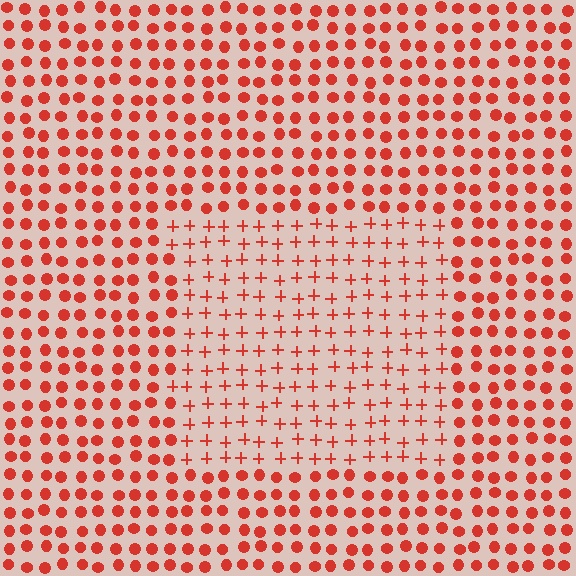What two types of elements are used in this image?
The image uses plus signs inside the rectangle region and circles outside it.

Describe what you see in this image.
The image is filled with small red elements arranged in a uniform grid. A rectangle-shaped region contains plus signs, while the surrounding area contains circles. The boundary is defined purely by the change in element shape.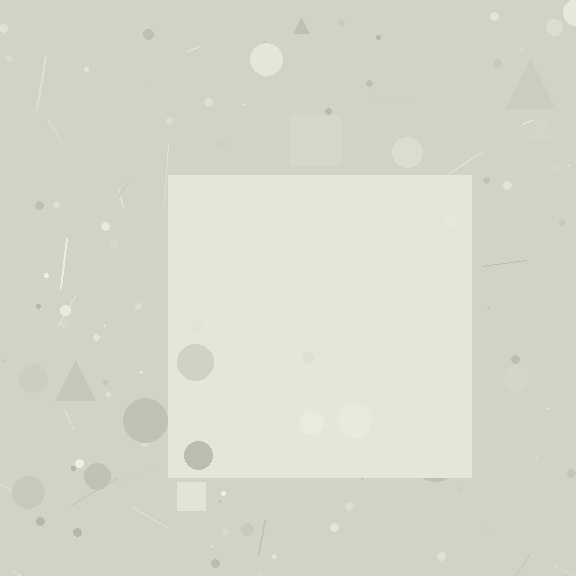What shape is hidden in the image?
A square is hidden in the image.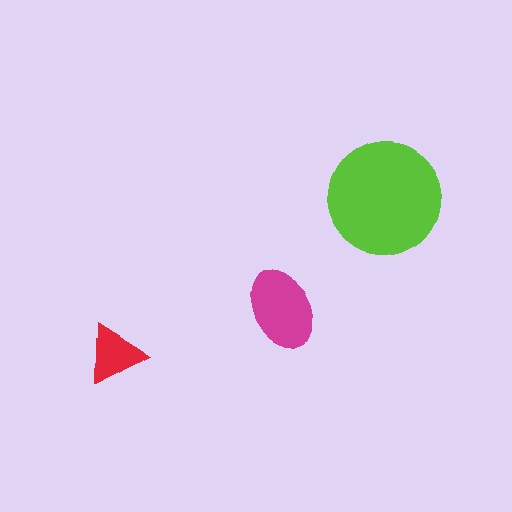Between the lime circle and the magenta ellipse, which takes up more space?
The lime circle.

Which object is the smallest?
The red triangle.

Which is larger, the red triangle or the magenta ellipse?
The magenta ellipse.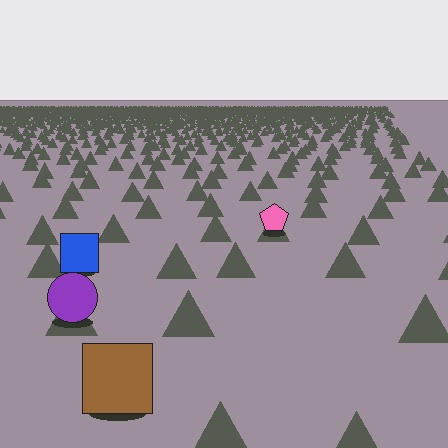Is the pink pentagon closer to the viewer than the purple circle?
No. The purple circle is closer — you can tell from the texture gradient: the ground texture is coarser near it.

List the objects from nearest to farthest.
From nearest to farthest: the brown square, the purple circle, the blue square, the pink pentagon.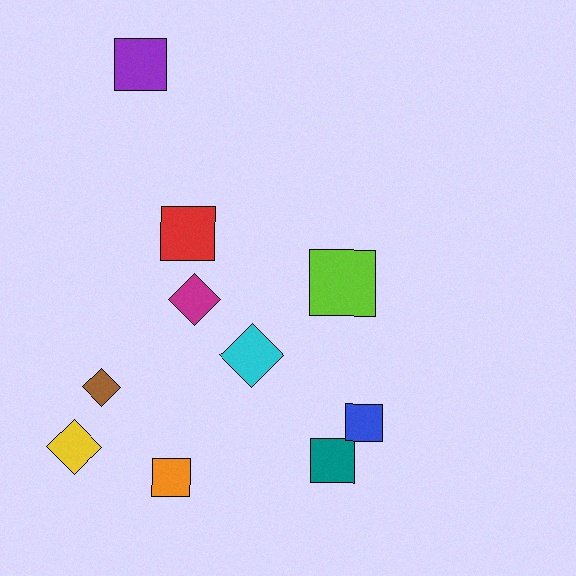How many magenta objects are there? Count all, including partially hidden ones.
There is 1 magenta object.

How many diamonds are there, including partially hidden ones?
There are 4 diamonds.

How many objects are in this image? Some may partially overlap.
There are 10 objects.